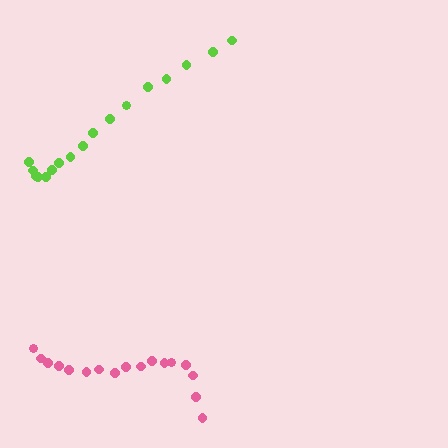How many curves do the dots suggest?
There are 2 distinct paths.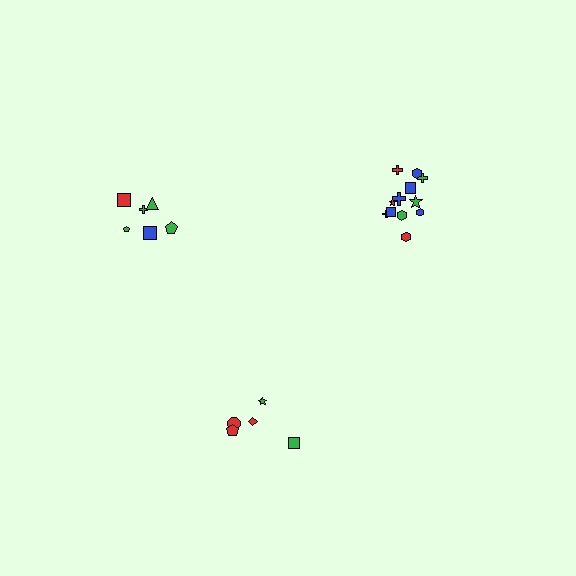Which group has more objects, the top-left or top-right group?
The top-right group.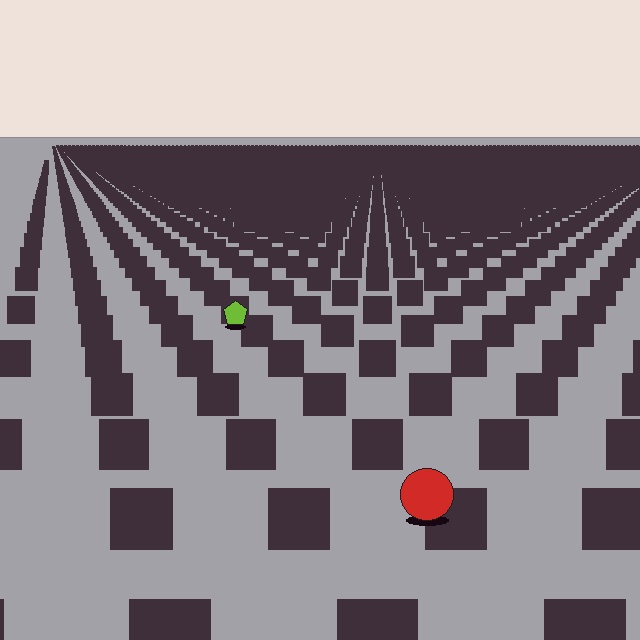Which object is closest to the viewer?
The red circle is closest. The texture marks near it are larger and more spread out.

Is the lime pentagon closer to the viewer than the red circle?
No. The red circle is closer — you can tell from the texture gradient: the ground texture is coarser near it.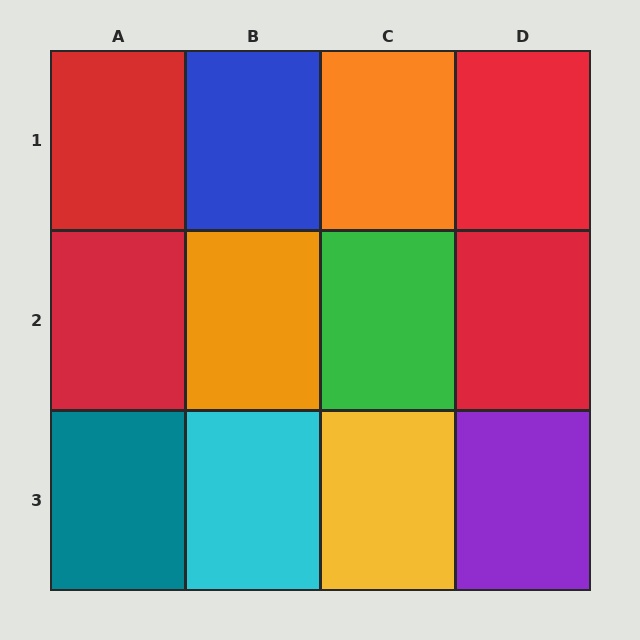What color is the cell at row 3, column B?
Cyan.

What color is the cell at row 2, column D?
Red.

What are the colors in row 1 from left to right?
Red, blue, orange, red.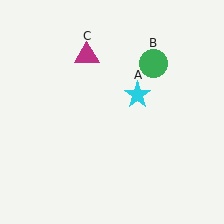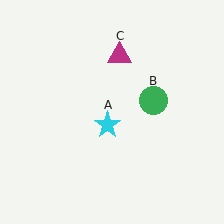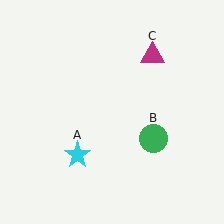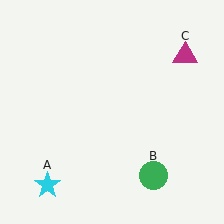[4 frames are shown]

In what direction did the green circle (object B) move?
The green circle (object B) moved down.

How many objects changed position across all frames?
3 objects changed position: cyan star (object A), green circle (object B), magenta triangle (object C).